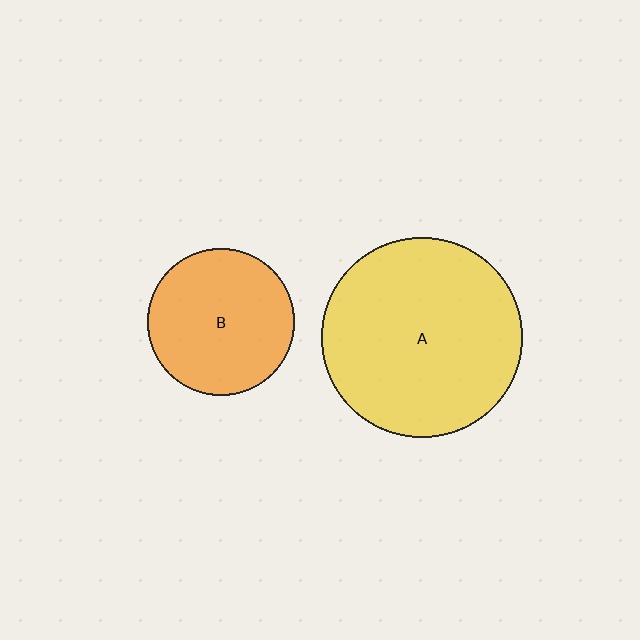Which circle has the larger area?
Circle A (yellow).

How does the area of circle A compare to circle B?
Approximately 1.9 times.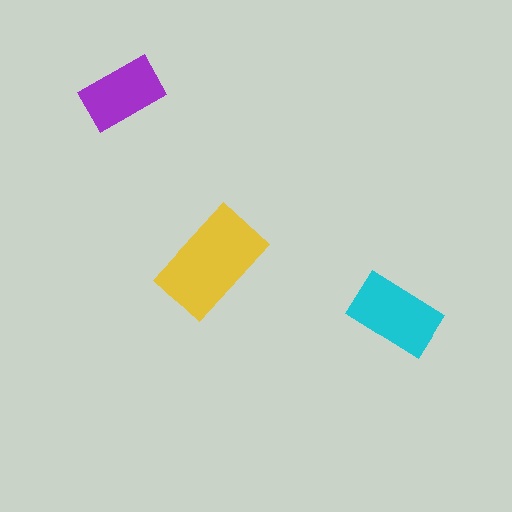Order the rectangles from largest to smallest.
the yellow one, the cyan one, the purple one.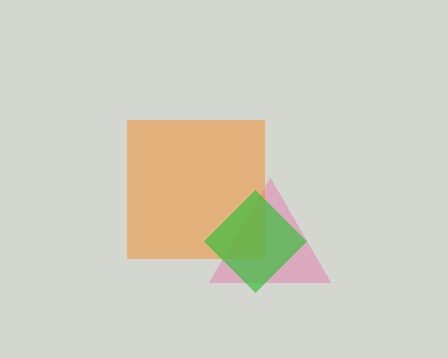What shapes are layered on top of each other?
The layered shapes are: a pink triangle, an orange square, a green diamond.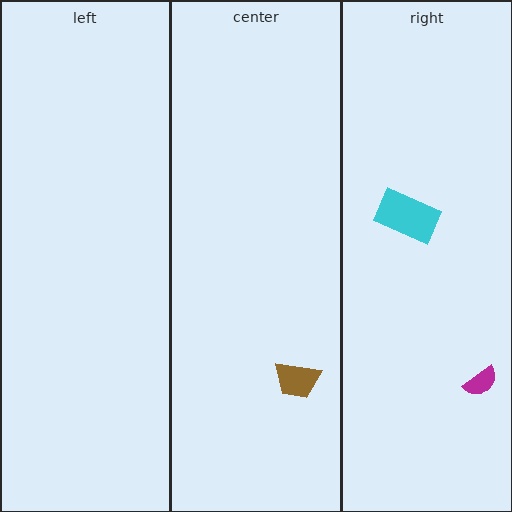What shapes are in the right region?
The cyan rectangle, the magenta semicircle.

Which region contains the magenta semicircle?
The right region.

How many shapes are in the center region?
1.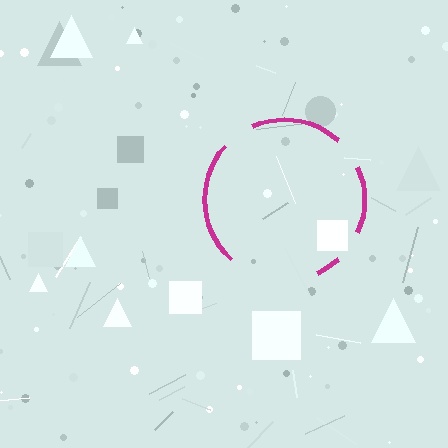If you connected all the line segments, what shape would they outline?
They would outline a circle.